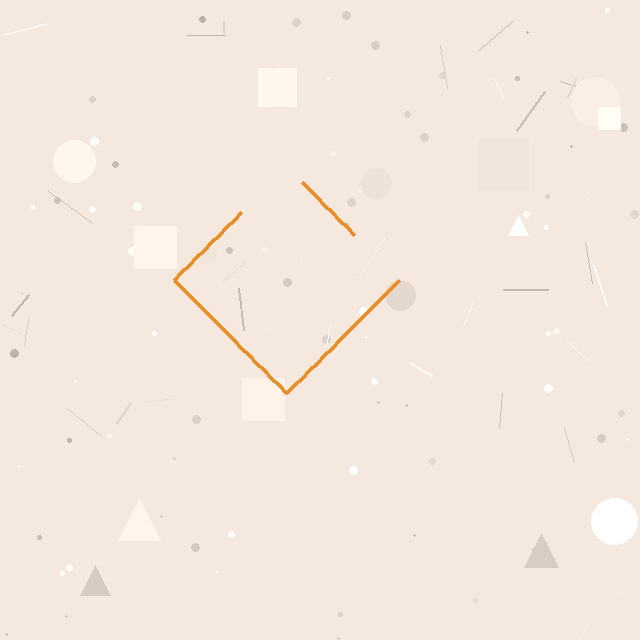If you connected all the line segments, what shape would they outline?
They would outline a diamond.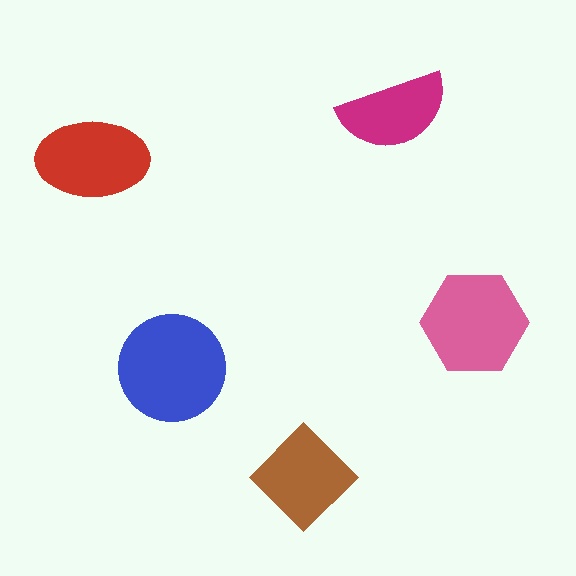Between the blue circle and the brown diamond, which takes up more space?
The blue circle.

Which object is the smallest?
The magenta semicircle.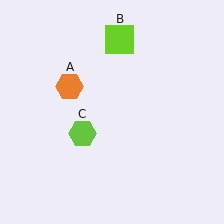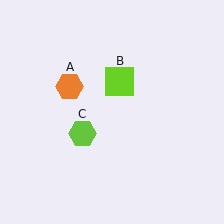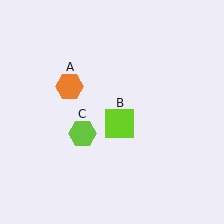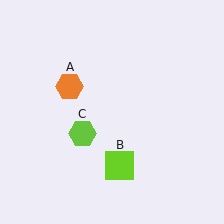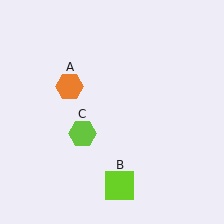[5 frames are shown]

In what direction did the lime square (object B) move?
The lime square (object B) moved down.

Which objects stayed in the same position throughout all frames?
Orange hexagon (object A) and lime hexagon (object C) remained stationary.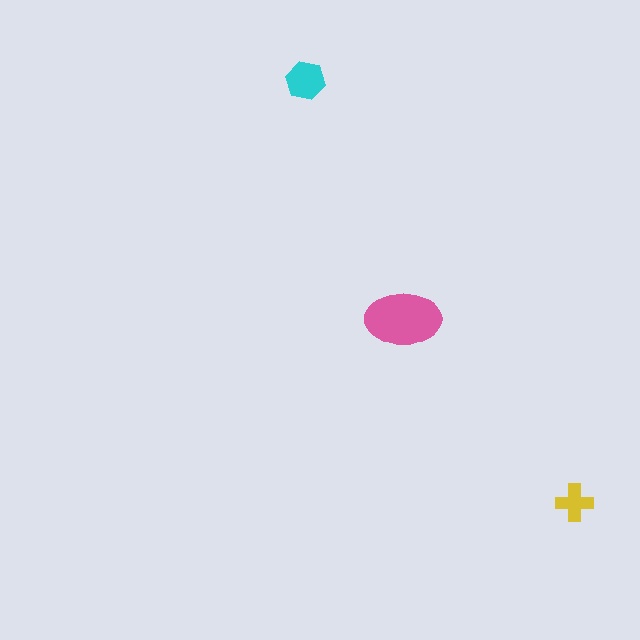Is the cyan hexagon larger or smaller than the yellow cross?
Larger.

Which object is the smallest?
The yellow cross.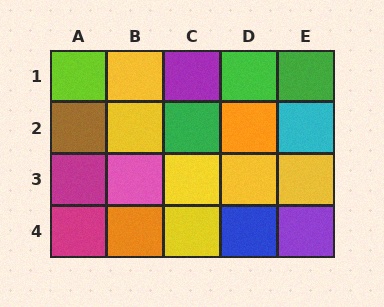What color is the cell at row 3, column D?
Yellow.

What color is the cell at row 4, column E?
Purple.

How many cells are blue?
1 cell is blue.